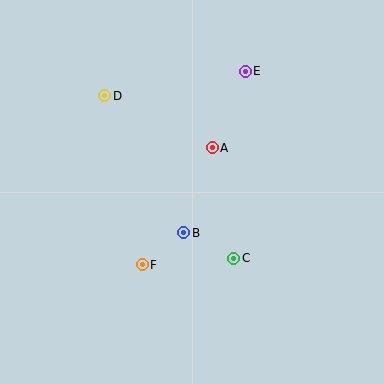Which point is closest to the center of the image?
Point B at (184, 233) is closest to the center.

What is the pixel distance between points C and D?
The distance between C and D is 208 pixels.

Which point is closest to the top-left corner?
Point D is closest to the top-left corner.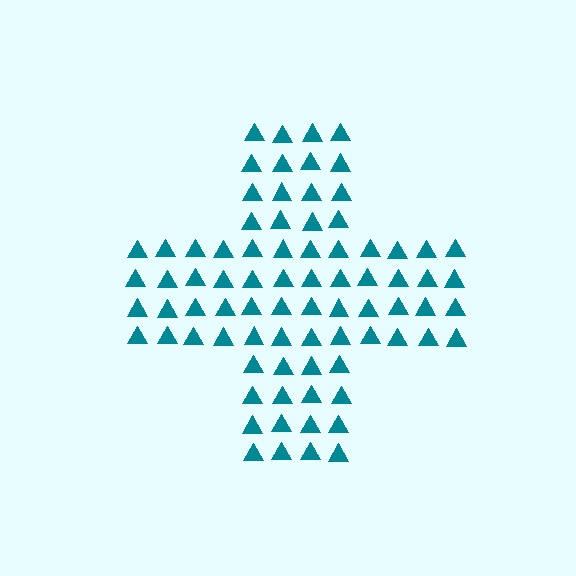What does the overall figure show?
The overall figure shows a cross.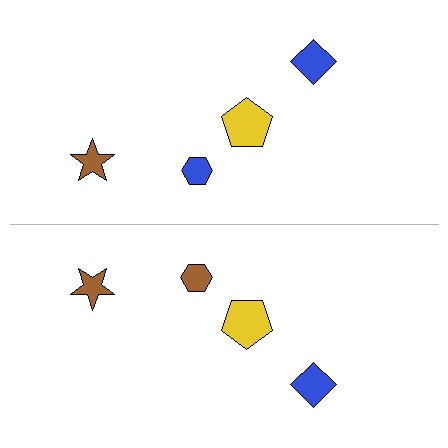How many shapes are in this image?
There are 8 shapes in this image.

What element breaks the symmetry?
The brown hexagon on the bottom side breaks the symmetry — its mirror counterpart is blue.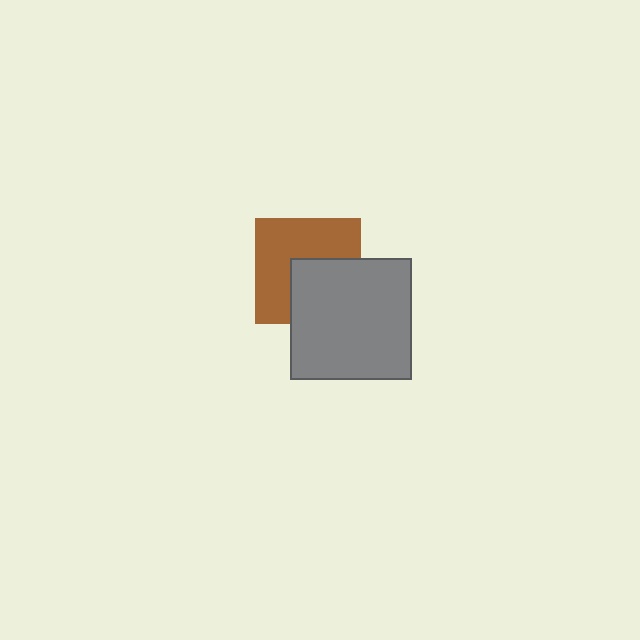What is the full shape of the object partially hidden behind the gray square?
The partially hidden object is a brown square.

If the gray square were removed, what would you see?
You would see the complete brown square.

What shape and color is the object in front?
The object in front is a gray square.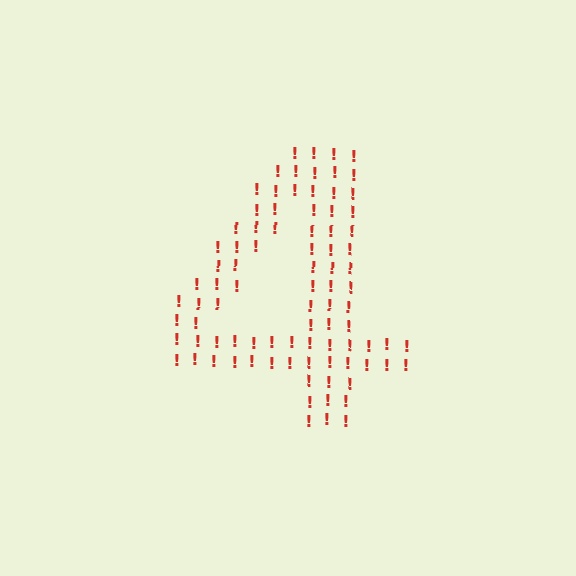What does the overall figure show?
The overall figure shows the digit 4.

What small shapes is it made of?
It is made of small exclamation marks.